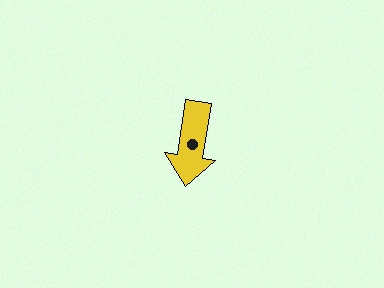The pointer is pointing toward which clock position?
Roughly 6 o'clock.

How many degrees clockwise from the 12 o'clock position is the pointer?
Approximately 189 degrees.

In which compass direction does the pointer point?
South.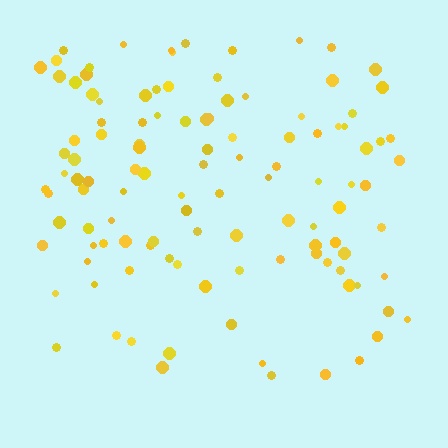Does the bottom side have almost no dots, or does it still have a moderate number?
Still a moderate number, just noticeably fewer than the top.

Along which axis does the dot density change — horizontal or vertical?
Vertical.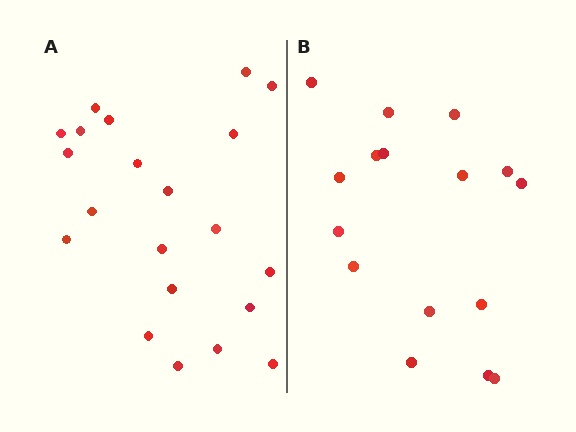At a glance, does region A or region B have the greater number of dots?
Region A (the left region) has more dots.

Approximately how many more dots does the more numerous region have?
Region A has about 5 more dots than region B.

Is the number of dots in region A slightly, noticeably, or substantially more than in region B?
Region A has noticeably more, but not dramatically so. The ratio is roughly 1.3 to 1.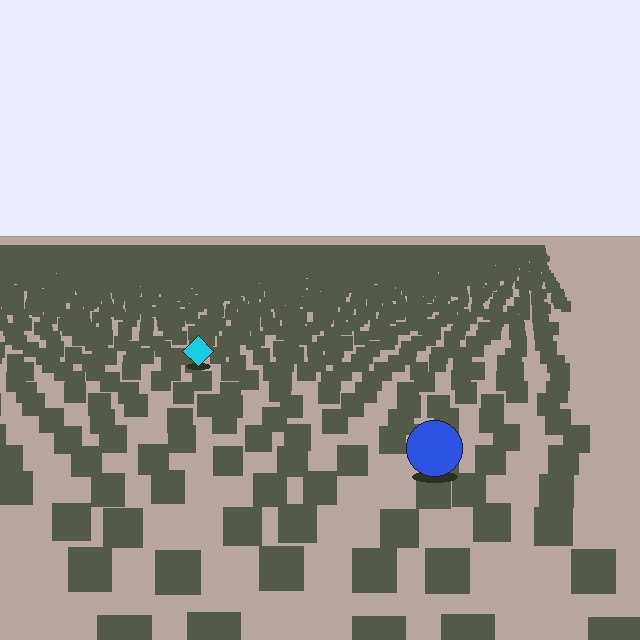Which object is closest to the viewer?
The blue circle is closest. The texture marks near it are larger and more spread out.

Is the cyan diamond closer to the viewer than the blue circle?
No. The blue circle is closer — you can tell from the texture gradient: the ground texture is coarser near it.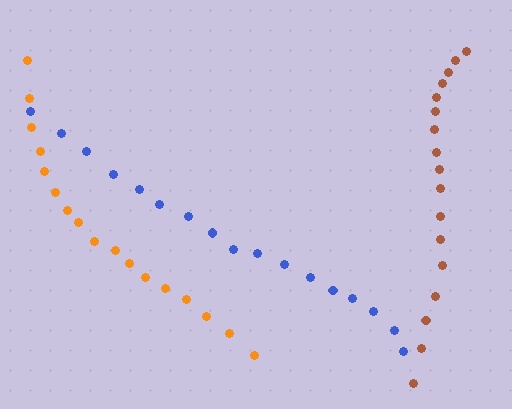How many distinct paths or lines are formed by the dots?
There are 3 distinct paths.